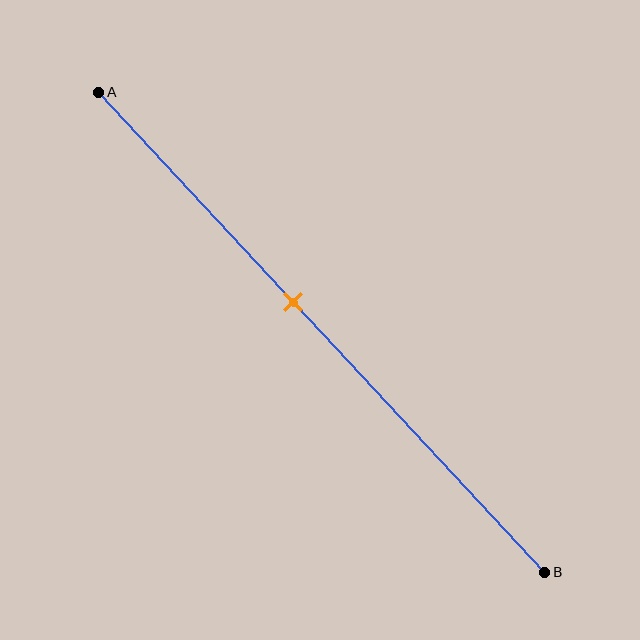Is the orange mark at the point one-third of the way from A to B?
No, the mark is at about 45% from A, not at the 33% one-third point.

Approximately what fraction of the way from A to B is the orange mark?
The orange mark is approximately 45% of the way from A to B.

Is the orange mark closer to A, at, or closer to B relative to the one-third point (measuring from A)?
The orange mark is closer to point B than the one-third point of segment AB.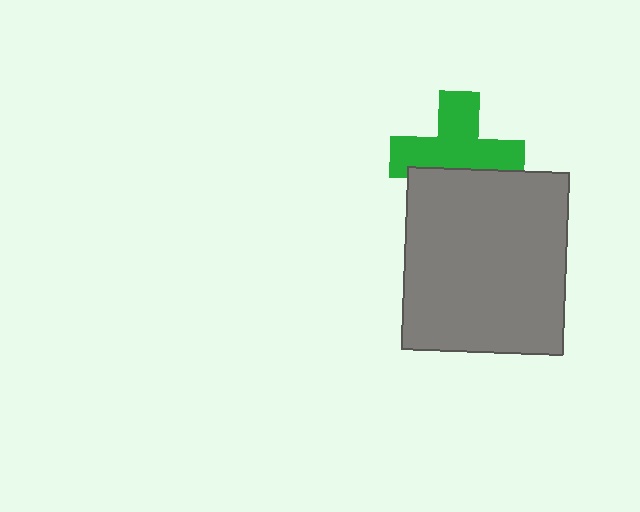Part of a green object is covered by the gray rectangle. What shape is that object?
It is a cross.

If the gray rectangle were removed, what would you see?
You would see the complete green cross.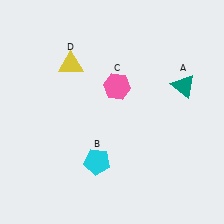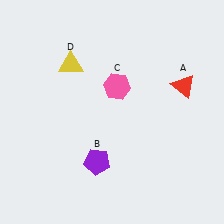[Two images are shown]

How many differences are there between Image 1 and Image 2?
There are 2 differences between the two images.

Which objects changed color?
A changed from teal to red. B changed from cyan to purple.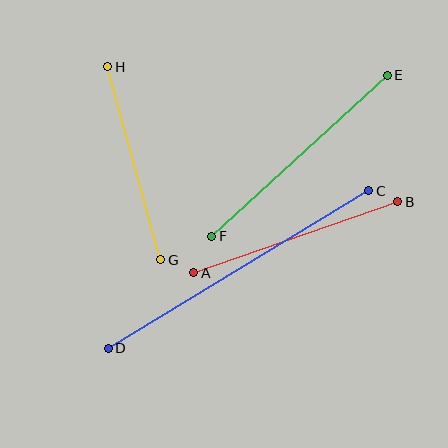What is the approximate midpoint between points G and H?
The midpoint is at approximately (134, 163) pixels.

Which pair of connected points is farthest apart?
Points C and D are farthest apart.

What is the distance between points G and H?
The distance is approximately 200 pixels.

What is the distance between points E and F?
The distance is approximately 238 pixels.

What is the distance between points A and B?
The distance is approximately 216 pixels.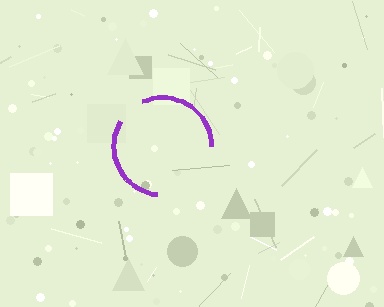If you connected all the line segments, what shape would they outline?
They would outline a circle.